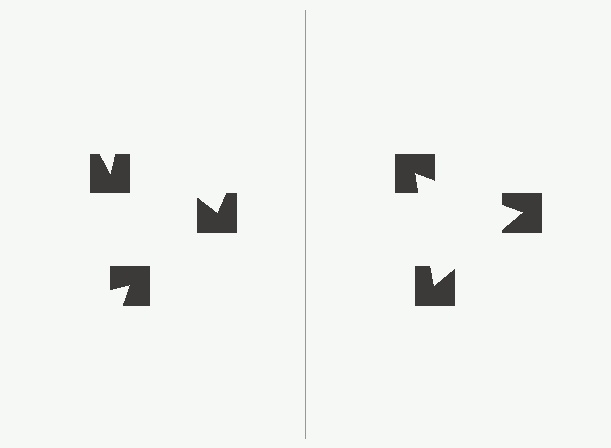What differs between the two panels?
The notched squares are positioned identically on both sides; only the wedge orientations differ. On the right they align to a triangle; on the left they are misaligned.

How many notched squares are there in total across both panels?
6 — 3 on each side.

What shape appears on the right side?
An illusory triangle.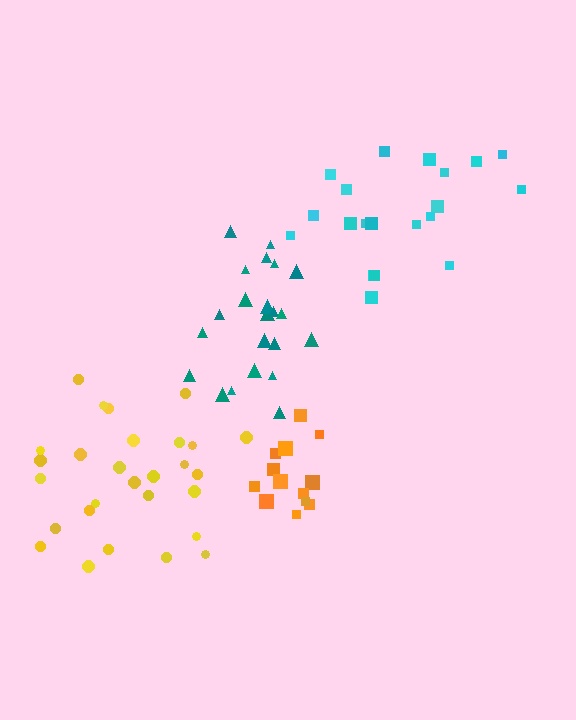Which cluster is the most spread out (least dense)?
Cyan.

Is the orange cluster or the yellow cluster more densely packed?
Orange.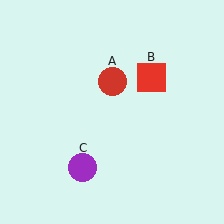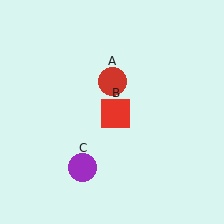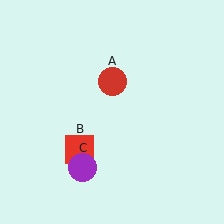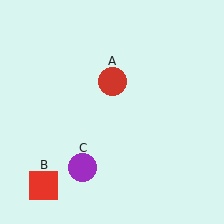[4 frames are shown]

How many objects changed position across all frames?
1 object changed position: red square (object B).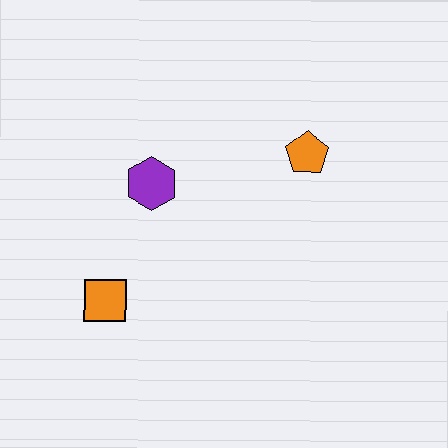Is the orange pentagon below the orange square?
No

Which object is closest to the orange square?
The purple hexagon is closest to the orange square.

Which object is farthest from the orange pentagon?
The orange square is farthest from the orange pentagon.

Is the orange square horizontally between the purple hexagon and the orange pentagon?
No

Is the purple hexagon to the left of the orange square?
No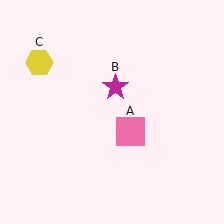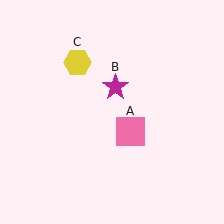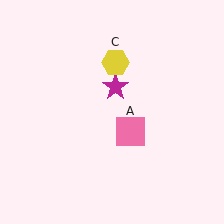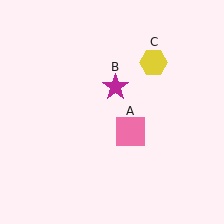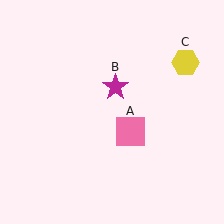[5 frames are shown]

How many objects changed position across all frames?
1 object changed position: yellow hexagon (object C).